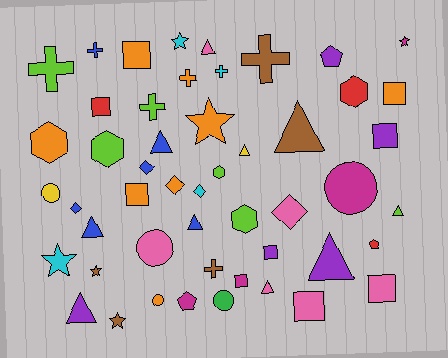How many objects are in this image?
There are 50 objects.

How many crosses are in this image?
There are 7 crosses.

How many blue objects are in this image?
There are 6 blue objects.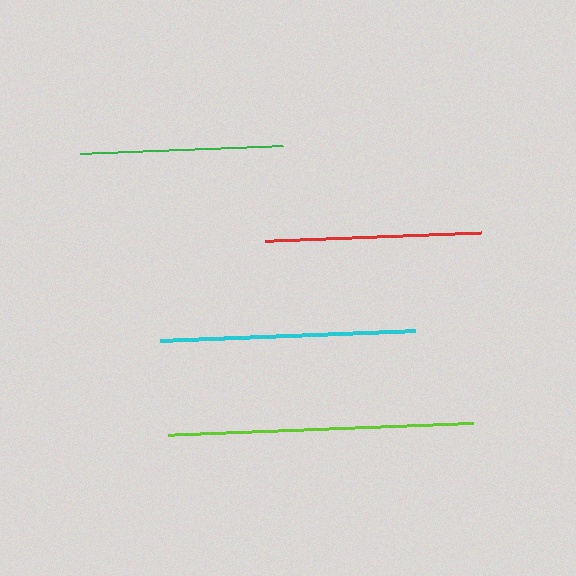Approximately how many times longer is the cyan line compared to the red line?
The cyan line is approximately 1.2 times the length of the red line.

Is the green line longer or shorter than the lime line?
The lime line is longer than the green line.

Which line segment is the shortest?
The green line is the shortest at approximately 203 pixels.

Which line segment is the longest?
The lime line is the longest at approximately 306 pixels.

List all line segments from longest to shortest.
From longest to shortest: lime, cyan, red, green.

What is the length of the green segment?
The green segment is approximately 203 pixels long.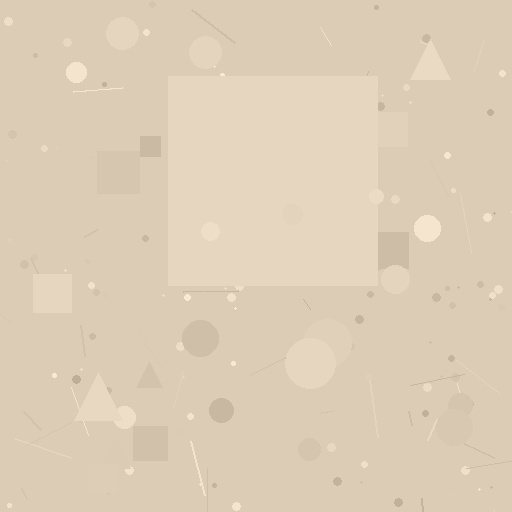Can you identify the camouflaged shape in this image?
The camouflaged shape is a square.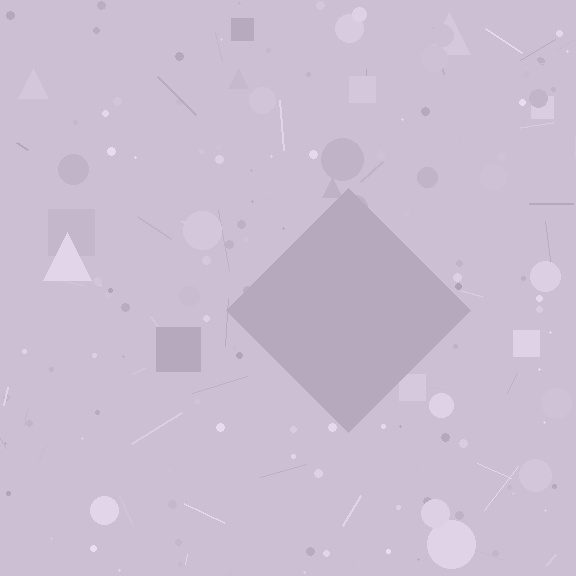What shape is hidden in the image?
A diamond is hidden in the image.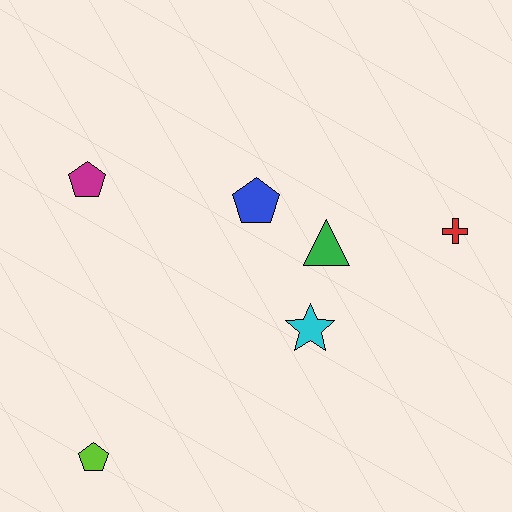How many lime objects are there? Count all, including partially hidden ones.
There is 1 lime object.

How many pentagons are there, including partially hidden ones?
There are 3 pentagons.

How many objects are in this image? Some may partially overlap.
There are 6 objects.